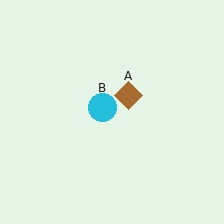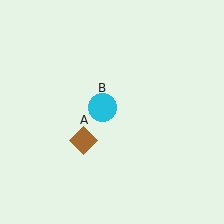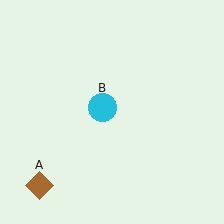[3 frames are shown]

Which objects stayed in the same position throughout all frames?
Cyan circle (object B) remained stationary.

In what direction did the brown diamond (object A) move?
The brown diamond (object A) moved down and to the left.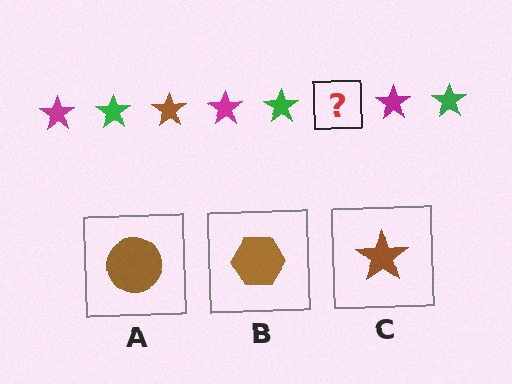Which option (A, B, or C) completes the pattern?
C.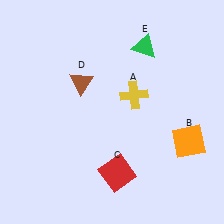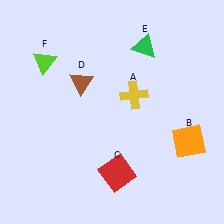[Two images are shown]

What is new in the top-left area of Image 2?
A lime triangle (F) was added in the top-left area of Image 2.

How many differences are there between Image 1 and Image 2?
There is 1 difference between the two images.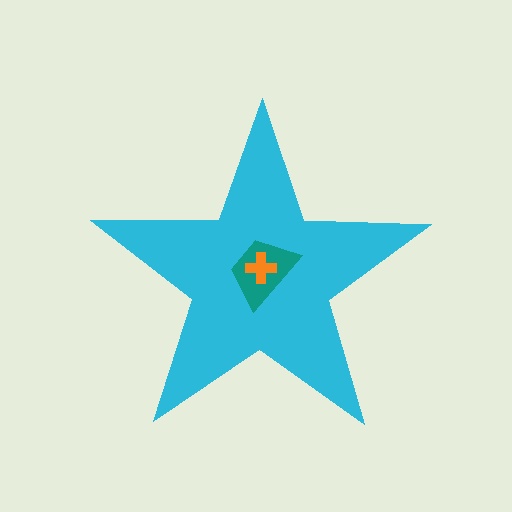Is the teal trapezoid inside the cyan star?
Yes.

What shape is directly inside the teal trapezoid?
The orange cross.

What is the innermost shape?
The orange cross.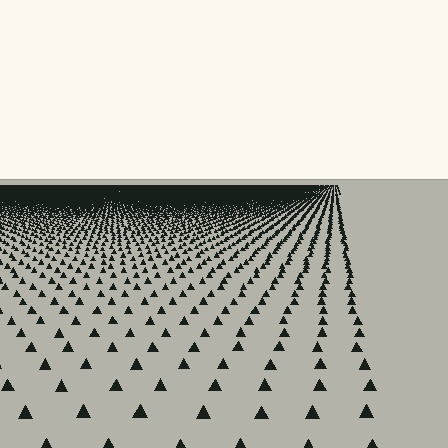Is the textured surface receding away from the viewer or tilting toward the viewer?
The surface is receding away from the viewer. Texture elements get smaller and denser toward the top.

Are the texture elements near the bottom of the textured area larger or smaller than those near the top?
Larger. Near the bottom, elements are closer to the viewer and appear at a bigger on-screen size.